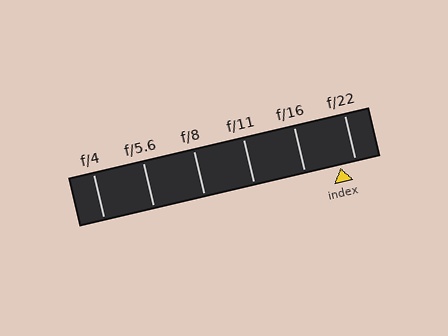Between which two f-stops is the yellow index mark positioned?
The index mark is between f/16 and f/22.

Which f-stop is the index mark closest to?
The index mark is closest to f/22.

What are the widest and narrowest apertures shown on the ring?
The widest aperture shown is f/4 and the narrowest is f/22.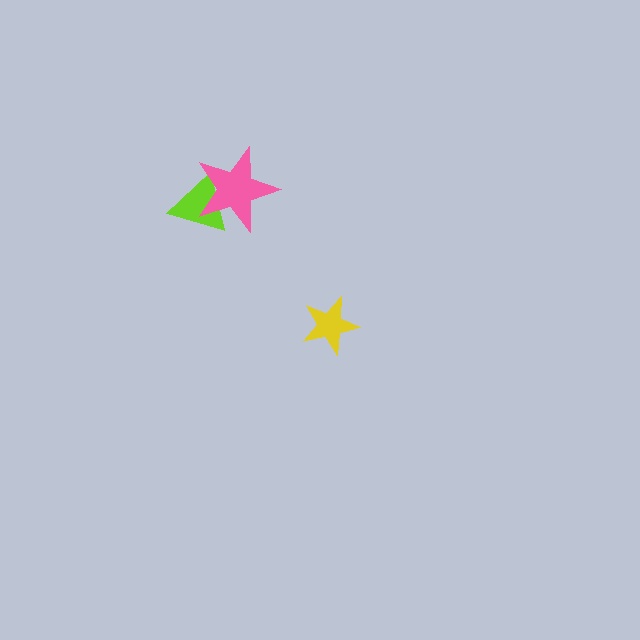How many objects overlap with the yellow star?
0 objects overlap with the yellow star.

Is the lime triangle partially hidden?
Yes, it is partially covered by another shape.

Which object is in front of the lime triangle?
The pink star is in front of the lime triangle.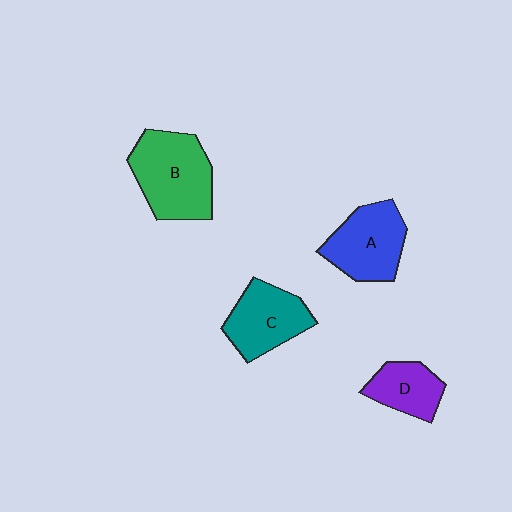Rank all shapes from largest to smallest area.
From largest to smallest: B (green), A (blue), C (teal), D (purple).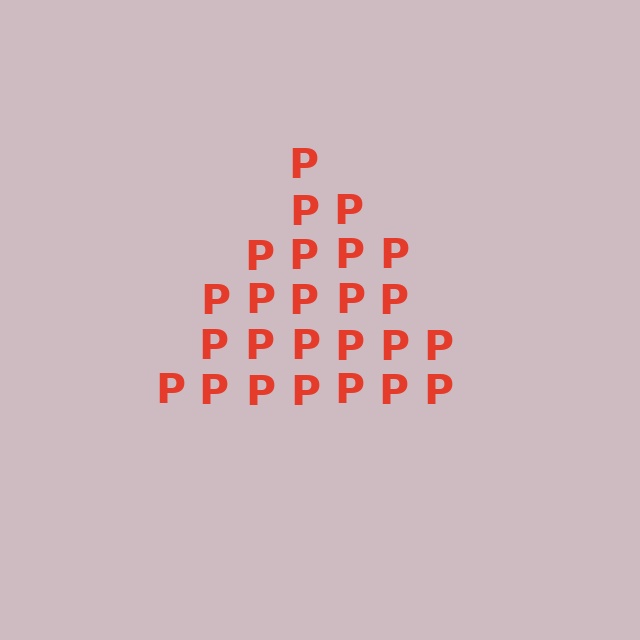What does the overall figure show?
The overall figure shows a triangle.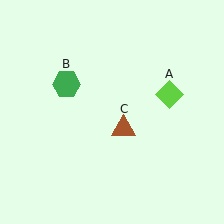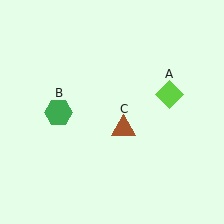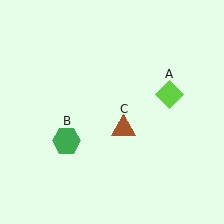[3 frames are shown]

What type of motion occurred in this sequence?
The green hexagon (object B) rotated counterclockwise around the center of the scene.